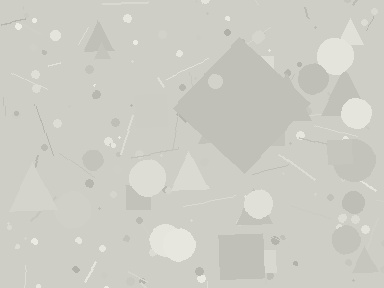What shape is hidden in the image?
A diamond is hidden in the image.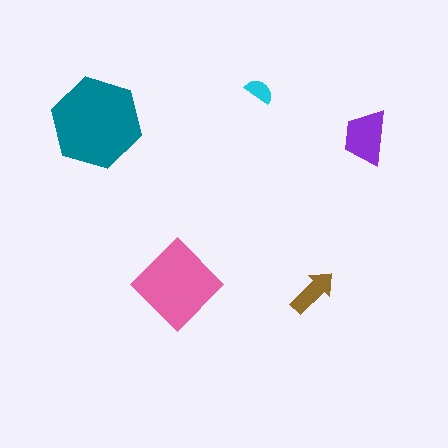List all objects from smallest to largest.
The cyan semicircle, the brown arrow, the purple trapezoid, the pink diamond, the teal hexagon.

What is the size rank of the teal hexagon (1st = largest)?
1st.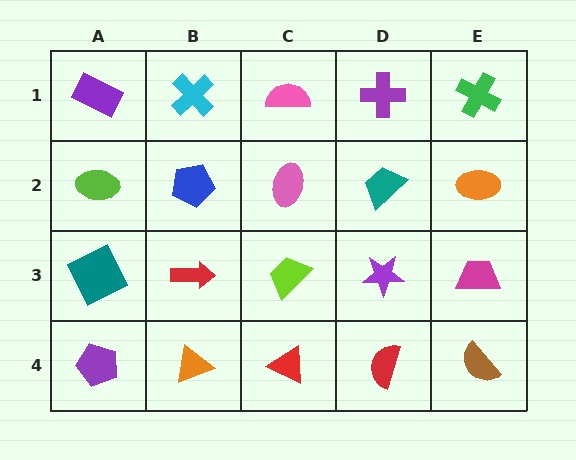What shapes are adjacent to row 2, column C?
A pink semicircle (row 1, column C), a lime trapezoid (row 3, column C), a blue pentagon (row 2, column B), a teal trapezoid (row 2, column D).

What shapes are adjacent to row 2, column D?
A purple cross (row 1, column D), a purple star (row 3, column D), a pink ellipse (row 2, column C), an orange ellipse (row 2, column E).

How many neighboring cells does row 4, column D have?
3.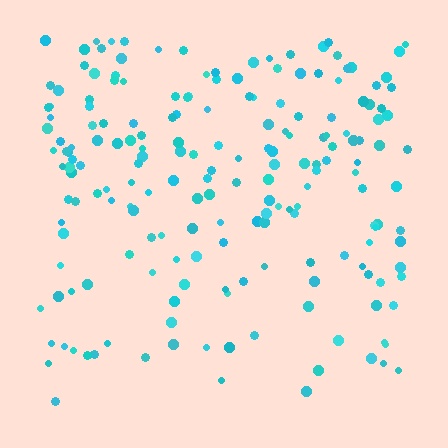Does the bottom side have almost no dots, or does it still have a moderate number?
Still a moderate number, just noticeably fewer than the top.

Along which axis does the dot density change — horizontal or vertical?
Vertical.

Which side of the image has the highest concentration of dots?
The top.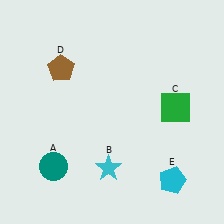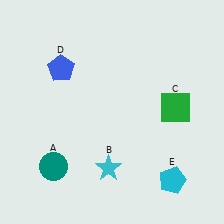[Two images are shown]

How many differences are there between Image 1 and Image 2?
There is 1 difference between the two images.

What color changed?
The pentagon (D) changed from brown in Image 1 to blue in Image 2.